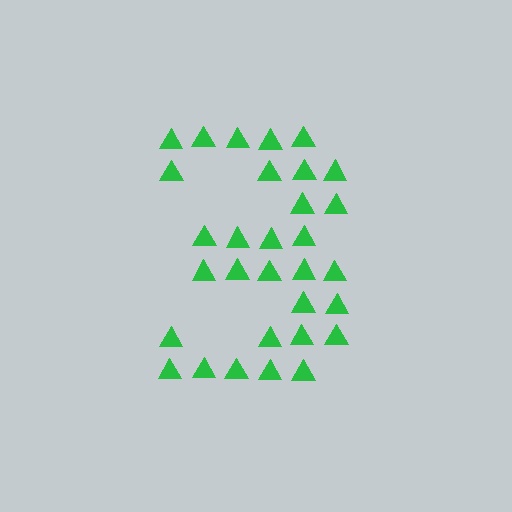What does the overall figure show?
The overall figure shows the digit 3.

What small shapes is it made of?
It is made of small triangles.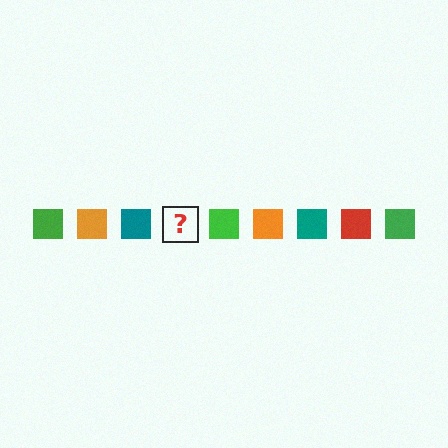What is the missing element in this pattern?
The missing element is a red square.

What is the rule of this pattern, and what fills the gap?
The rule is that the pattern cycles through green, orange, teal, red squares. The gap should be filled with a red square.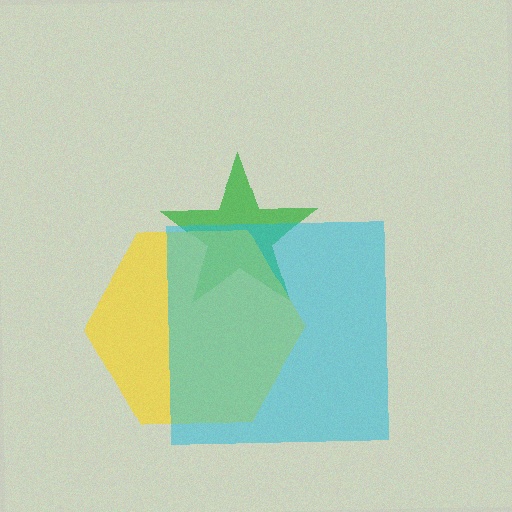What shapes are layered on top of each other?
The layered shapes are: a green star, a yellow hexagon, a cyan square.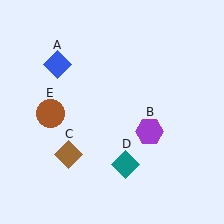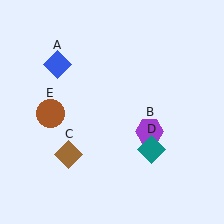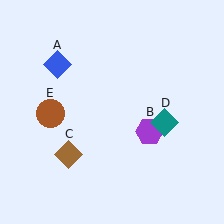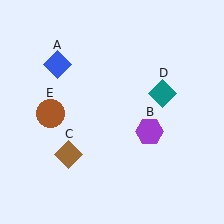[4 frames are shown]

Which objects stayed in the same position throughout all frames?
Blue diamond (object A) and purple hexagon (object B) and brown diamond (object C) and brown circle (object E) remained stationary.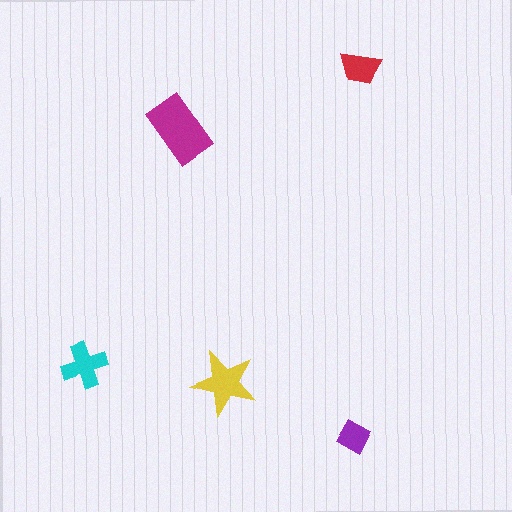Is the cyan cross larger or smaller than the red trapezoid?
Larger.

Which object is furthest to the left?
The cyan cross is leftmost.